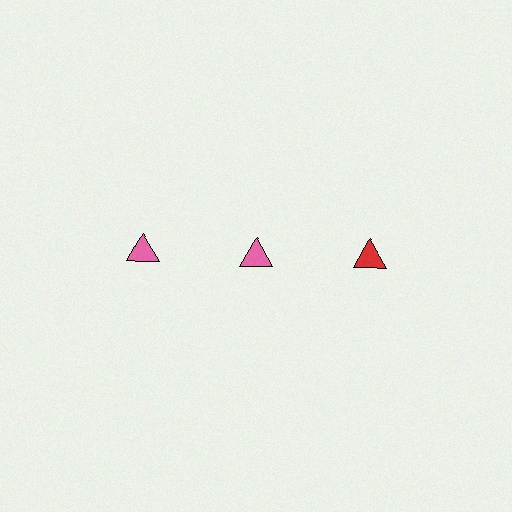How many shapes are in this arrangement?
There are 3 shapes arranged in a grid pattern.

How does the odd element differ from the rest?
It has a different color: red instead of pink.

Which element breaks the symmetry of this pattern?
The red triangle in the top row, center column breaks the symmetry. All other shapes are pink triangles.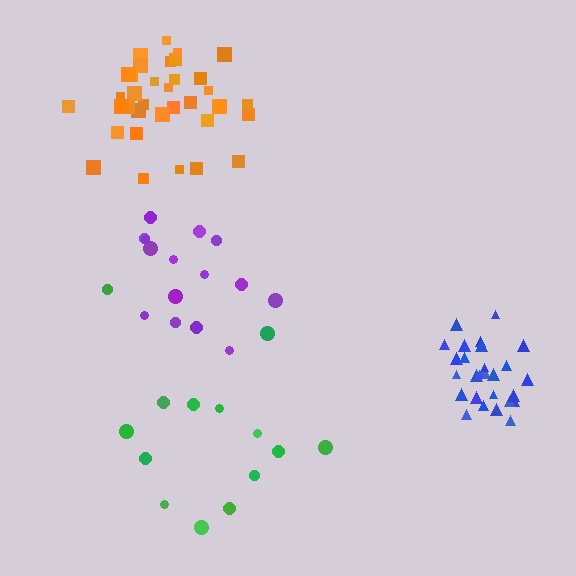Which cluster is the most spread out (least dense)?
Green.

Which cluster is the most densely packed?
Blue.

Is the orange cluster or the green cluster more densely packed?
Orange.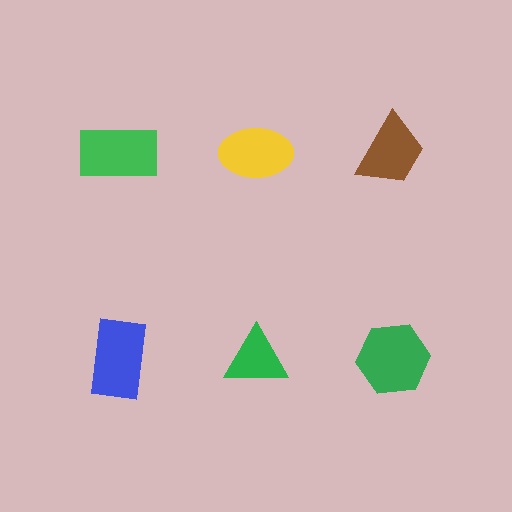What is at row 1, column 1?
A green rectangle.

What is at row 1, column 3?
A brown trapezoid.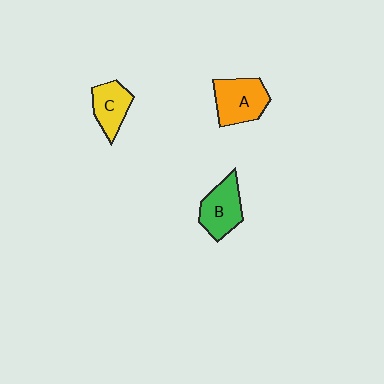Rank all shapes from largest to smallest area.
From largest to smallest: A (orange), B (green), C (yellow).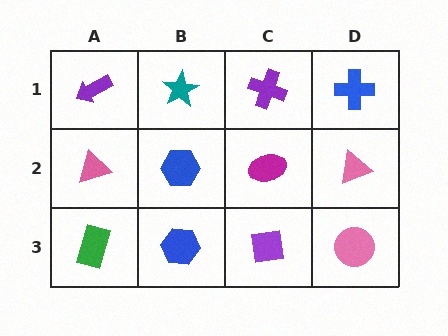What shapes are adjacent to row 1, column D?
A pink triangle (row 2, column D), a purple cross (row 1, column C).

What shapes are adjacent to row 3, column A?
A pink triangle (row 2, column A), a blue hexagon (row 3, column B).